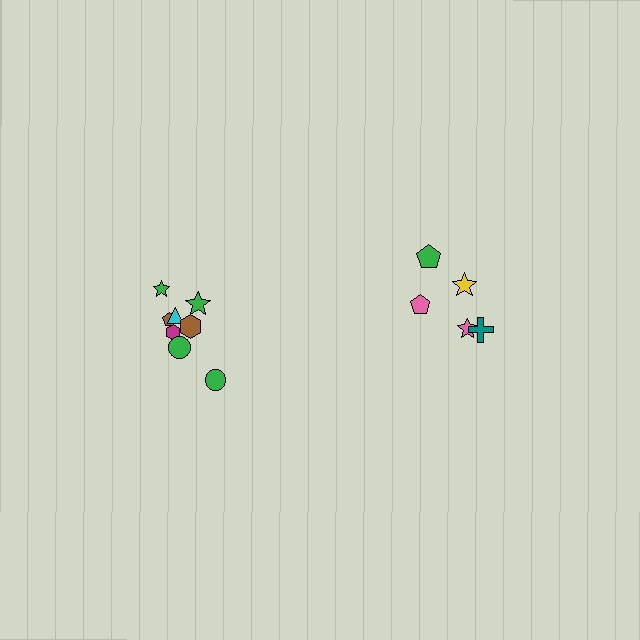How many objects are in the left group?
There are 8 objects.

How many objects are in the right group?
There are 5 objects.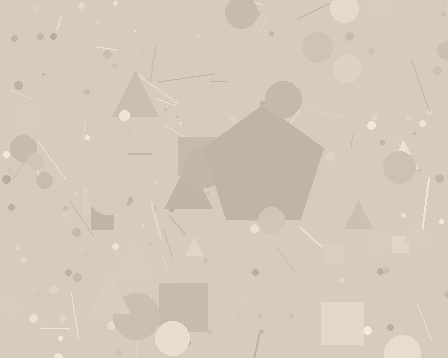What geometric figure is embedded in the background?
A pentagon is embedded in the background.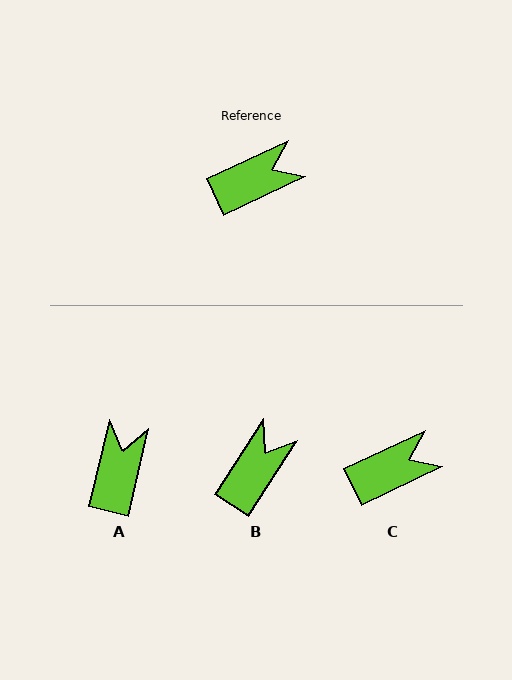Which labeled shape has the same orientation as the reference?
C.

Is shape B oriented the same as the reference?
No, it is off by about 32 degrees.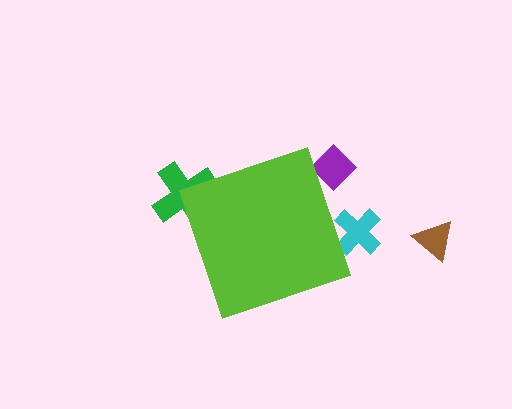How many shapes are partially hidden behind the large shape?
3 shapes are partially hidden.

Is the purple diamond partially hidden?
Yes, the purple diamond is partially hidden behind the lime diamond.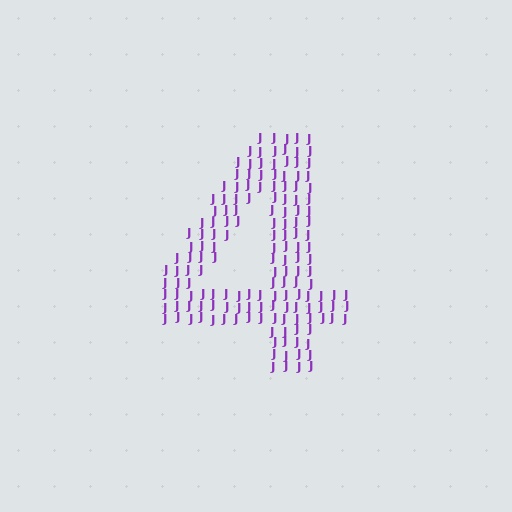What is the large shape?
The large shape is the digit 4.